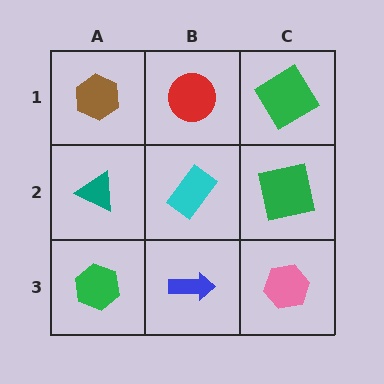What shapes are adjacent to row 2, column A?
A brown hexagon (row 1, column A), a green hexagon (row 3, column A), a cyan rectangle (row 2, column B).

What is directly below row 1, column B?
A cyan rectangle.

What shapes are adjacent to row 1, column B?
A cyan rectangle (row 2, column B), a brown hexagon (row 1, column A), a green diamond (row 1, column C).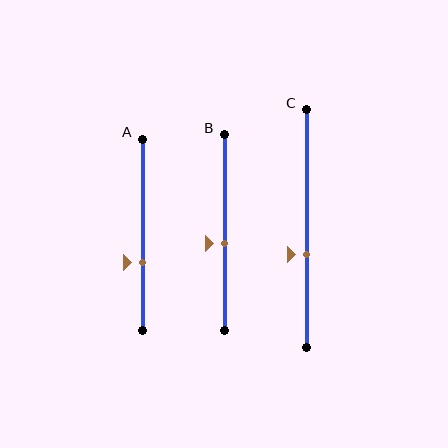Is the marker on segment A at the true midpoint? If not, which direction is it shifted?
No, the marker on segment A is shifted downward by about 14% of the segment length.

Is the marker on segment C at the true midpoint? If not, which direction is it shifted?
No, the marker on segment C is shifted downward by about 11% of the segment length.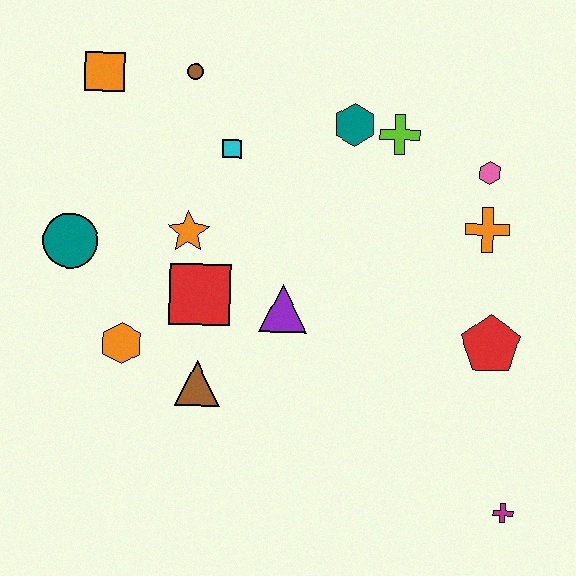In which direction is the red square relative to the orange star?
The red square is below the orange star.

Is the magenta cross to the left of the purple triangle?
No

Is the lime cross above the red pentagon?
Yes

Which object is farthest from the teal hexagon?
The magenta cross is farthest from the teal hexagon.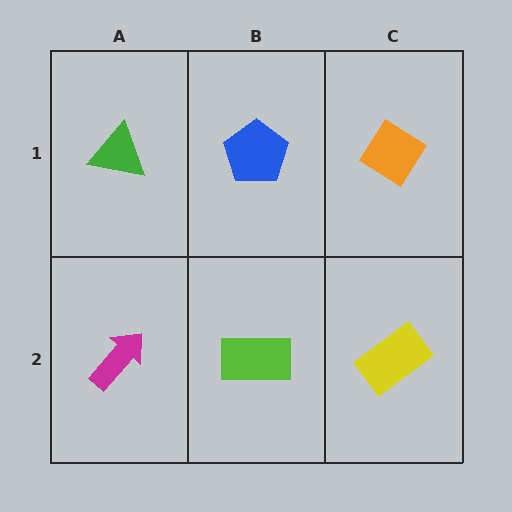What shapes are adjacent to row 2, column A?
A green triangle (row 1, column A), a lime rectangle (row 2, column B).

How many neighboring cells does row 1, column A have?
2.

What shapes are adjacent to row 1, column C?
A yellow rectangle (row 2, column C), a blue pentagon (row 1, column B).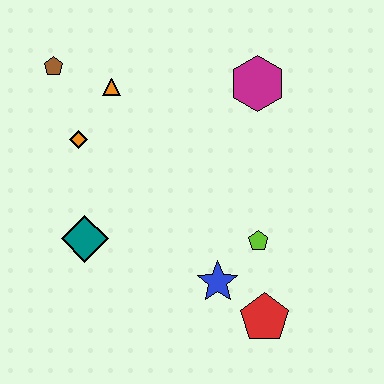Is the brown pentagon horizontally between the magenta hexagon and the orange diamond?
No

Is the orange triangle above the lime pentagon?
Yes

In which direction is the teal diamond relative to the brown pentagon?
The teal diamond is below the brown pentagon.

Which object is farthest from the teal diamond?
The magenta hexagon is farthest from the teal diamond.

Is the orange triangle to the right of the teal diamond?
Yes